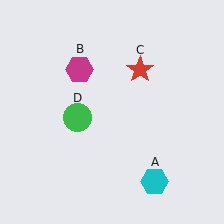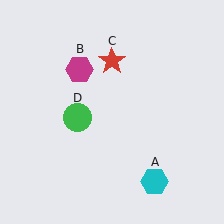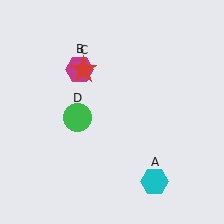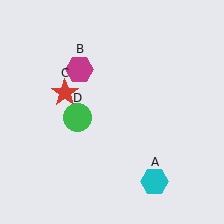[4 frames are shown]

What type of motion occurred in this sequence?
The red star (object C) rotated counterclockwise around the center of the scene.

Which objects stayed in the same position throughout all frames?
Cyan hexagon (object A) and magenta hexagon (object B) and green circle (object D) remained stationary.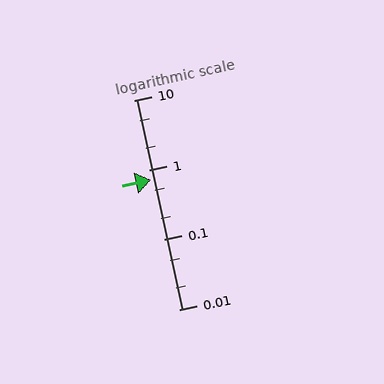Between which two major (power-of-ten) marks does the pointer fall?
The pointer is between 0.1 and 1.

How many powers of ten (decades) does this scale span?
The scale spans 3 decades, from 0.01 to 10.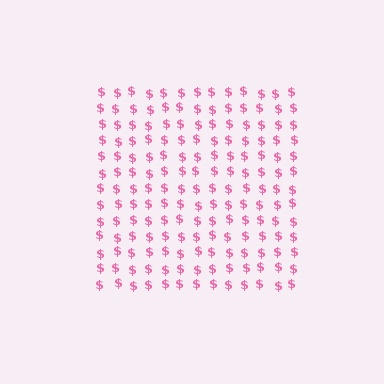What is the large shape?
The large shape is a square.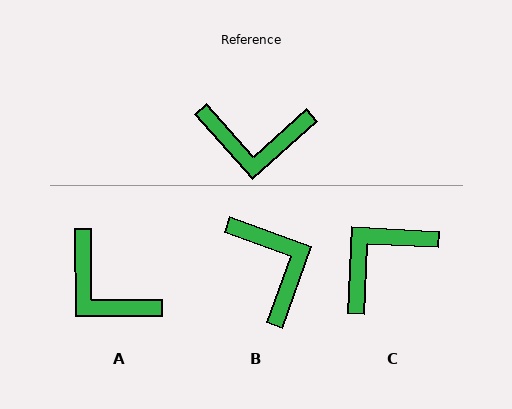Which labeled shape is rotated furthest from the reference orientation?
C, about 135 degrees away.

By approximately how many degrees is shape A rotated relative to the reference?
Approximately 42 degrees clockwise.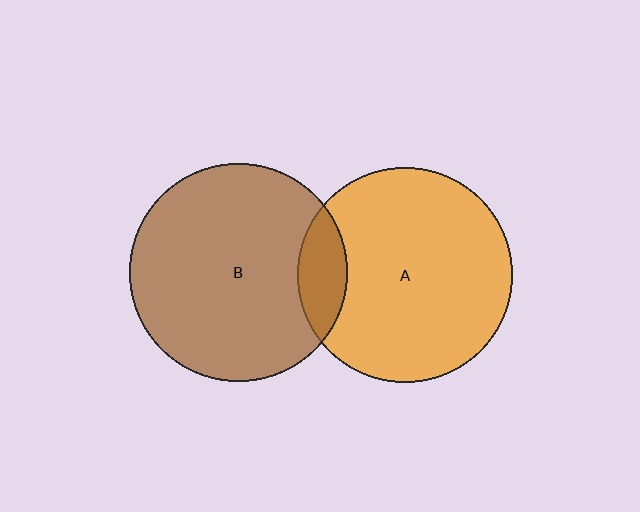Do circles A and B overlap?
Yes.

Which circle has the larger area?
Circle B (brown).